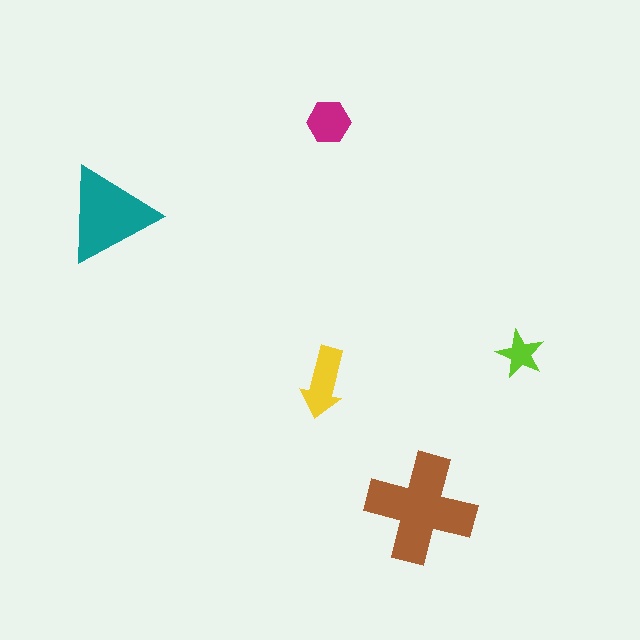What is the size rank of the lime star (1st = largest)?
5th.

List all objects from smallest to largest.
The lime star, the magenta hexagon, the yellow arrow, the teal triangle, the brown cross.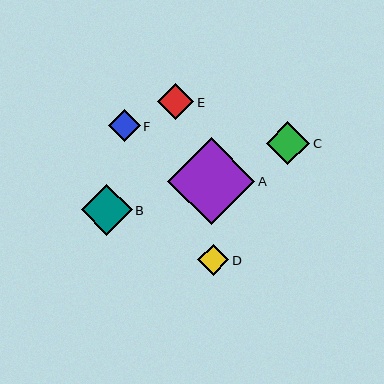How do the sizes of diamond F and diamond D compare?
Diamond F and diamond D are approximately the same size.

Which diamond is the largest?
Diamond A is the largest with a size of approximately 87 pixels.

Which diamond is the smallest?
Diamond D is the smallest with a size of approximately 31 pixels.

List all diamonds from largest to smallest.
From largest to smallest: A, B, C, E, F, D.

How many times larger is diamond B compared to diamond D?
Diamond B is approximately 1.6 times the size of diamond D.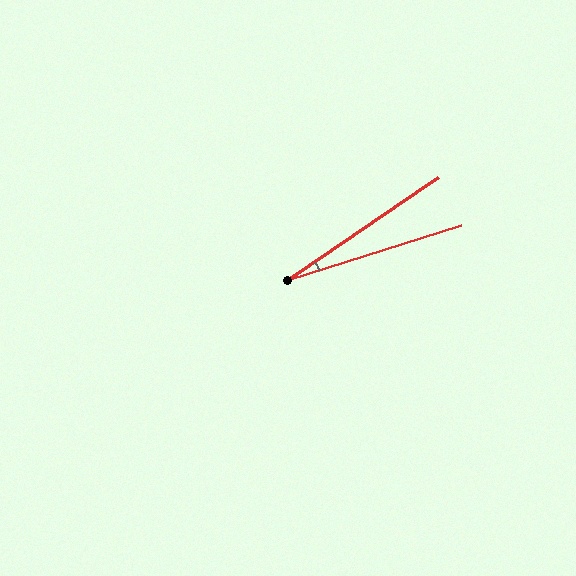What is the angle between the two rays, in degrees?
Approximately 17 degrees.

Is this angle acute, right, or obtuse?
It is acute.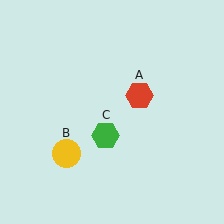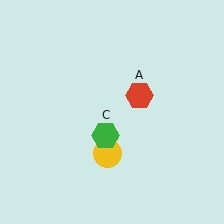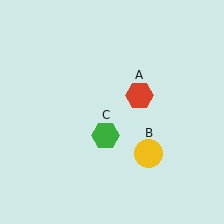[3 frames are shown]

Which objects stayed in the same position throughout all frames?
Red hexagon (object A) and green hexagon (object C) remained stationary.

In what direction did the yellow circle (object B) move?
The yellow circle (object B) moved right.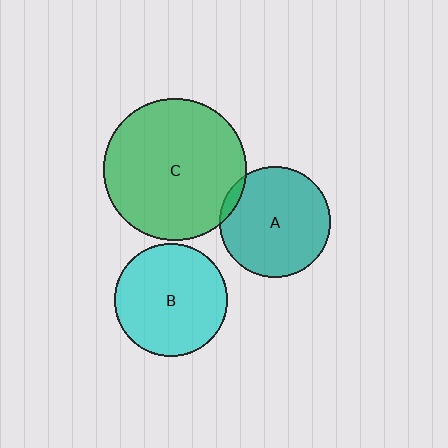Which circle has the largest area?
Circle C (green).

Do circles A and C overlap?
Yes.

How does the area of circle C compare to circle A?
Approximately 1.7 times.